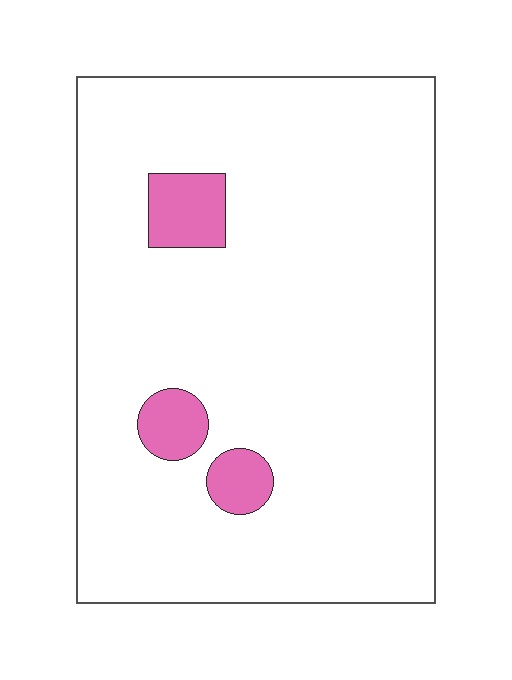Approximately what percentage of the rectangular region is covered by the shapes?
Approximately 5%.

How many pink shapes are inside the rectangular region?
3.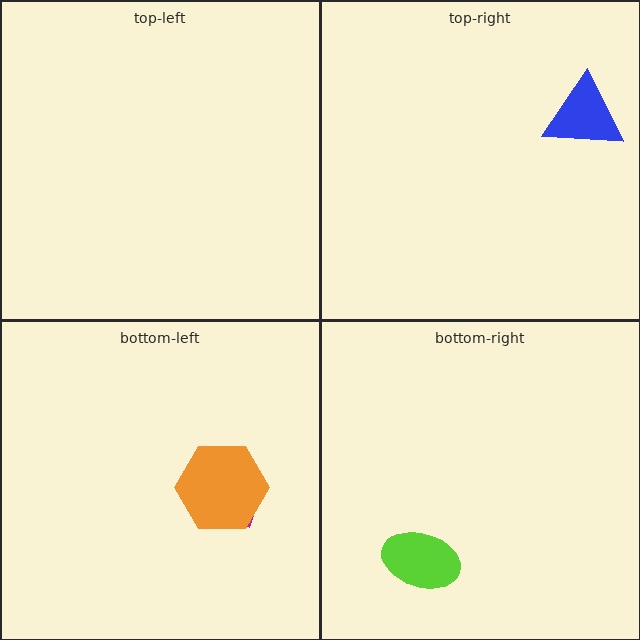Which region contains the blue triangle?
The top-right region.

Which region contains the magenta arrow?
The bottom-left region.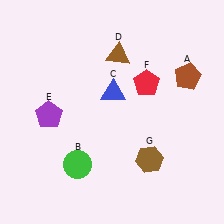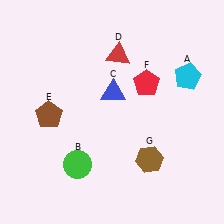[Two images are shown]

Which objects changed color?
A changed from brown to cyan. D changed from brown to red. E changed from purple to brown.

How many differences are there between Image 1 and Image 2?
There are 3 differences between the two images.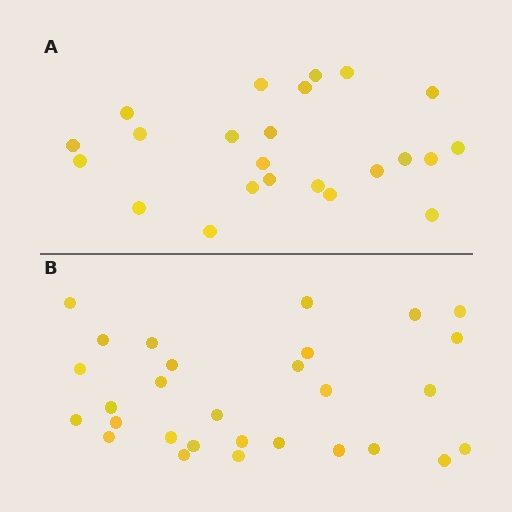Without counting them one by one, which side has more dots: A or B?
Region B (the bottom region) has more dots.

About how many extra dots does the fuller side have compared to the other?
Region B has about 6 more dots than region A.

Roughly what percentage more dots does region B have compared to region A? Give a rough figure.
About 25% more.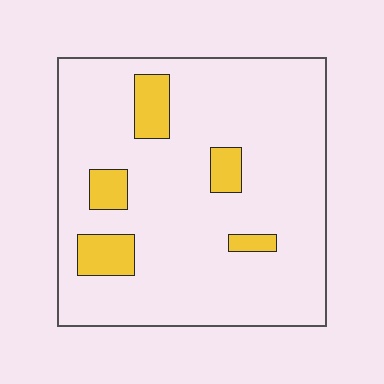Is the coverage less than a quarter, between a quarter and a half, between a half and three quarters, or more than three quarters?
Less than a quarter.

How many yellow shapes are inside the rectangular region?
5.